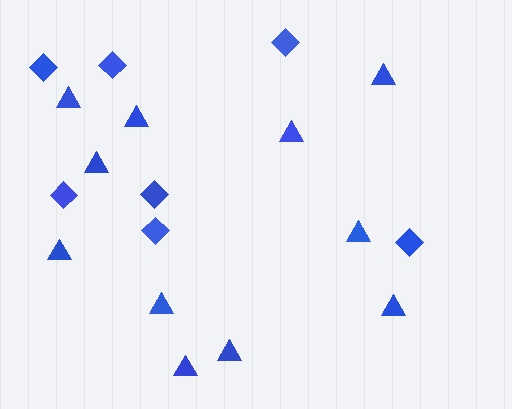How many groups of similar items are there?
There are 2 groups: one group of diamonds (7) and one group of triangles (11).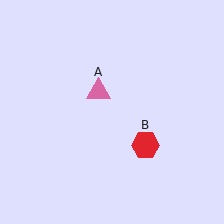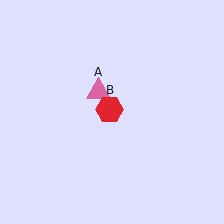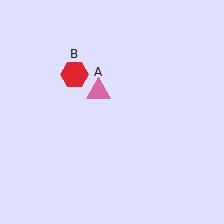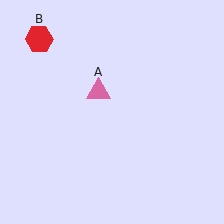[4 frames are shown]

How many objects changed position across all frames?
1 object changed position: red hexagon (object B).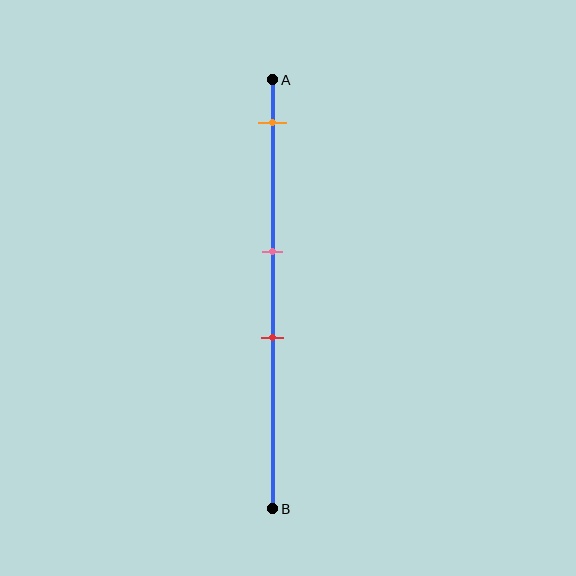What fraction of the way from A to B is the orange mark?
The orange mark is approximately 10% (0.1) of the way from A to B.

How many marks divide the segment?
There are 3 marks dividing the segment.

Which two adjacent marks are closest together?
The pink and red marks are the closest adjacent pair.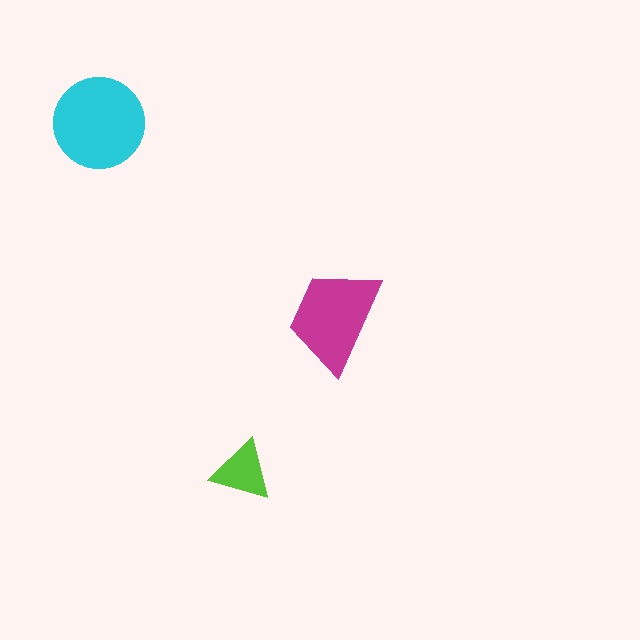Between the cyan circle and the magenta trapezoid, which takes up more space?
The cyan circle.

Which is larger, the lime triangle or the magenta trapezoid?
The magenta trapezoid.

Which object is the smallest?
The lime triangle.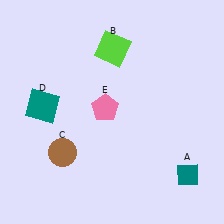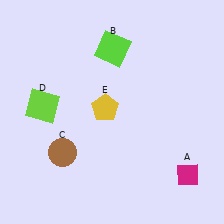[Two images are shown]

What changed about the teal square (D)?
In Image 1, D is teal. In Image 2, it changed to lime.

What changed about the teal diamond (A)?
In Image 1, A is teal. In Image 2, it changed to magenta.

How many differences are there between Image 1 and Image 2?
There are 3 differences between the two images.